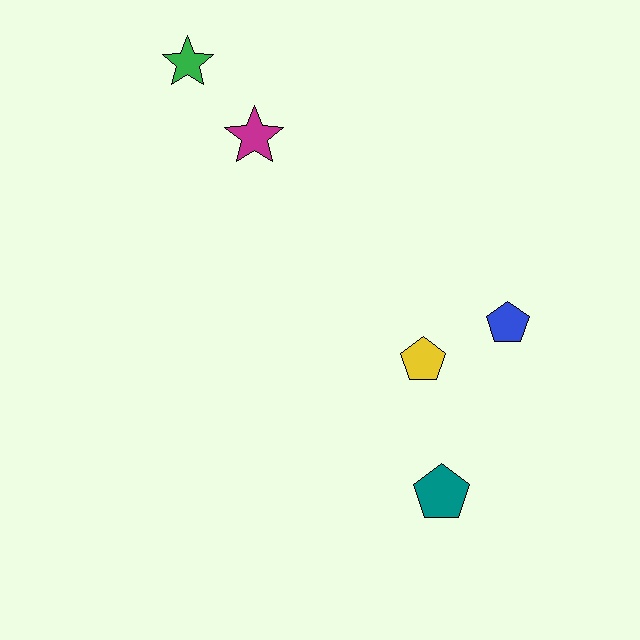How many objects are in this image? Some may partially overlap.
There are 5 objects.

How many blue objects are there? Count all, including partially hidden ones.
There is 1 blue object.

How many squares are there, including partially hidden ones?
There are no squares.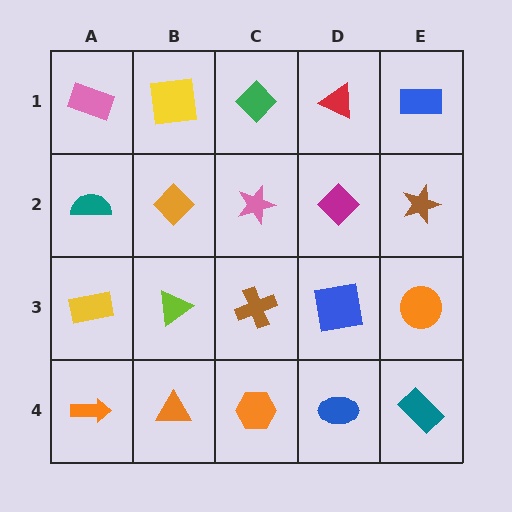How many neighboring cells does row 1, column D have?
3.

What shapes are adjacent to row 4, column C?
A brown cross (row 3, column C), an orange triangle (row 4, column B), a blue ellipse (row 4, column D).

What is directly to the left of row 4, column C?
An orange triangle.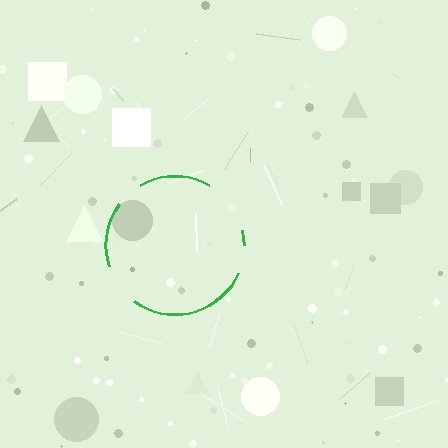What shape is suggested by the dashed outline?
The dashed outline suggests a circle.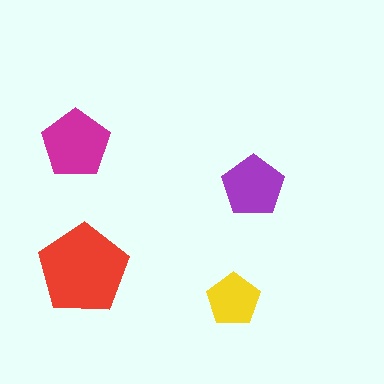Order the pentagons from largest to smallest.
the red one, the magenta one, the purple one, the yellow one.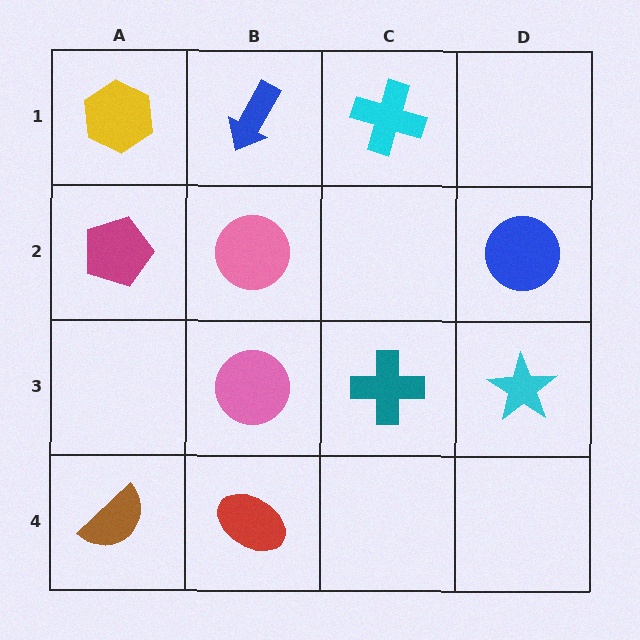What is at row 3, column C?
A teal cross.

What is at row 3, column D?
A cyan star.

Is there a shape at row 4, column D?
No, that cell is empty.